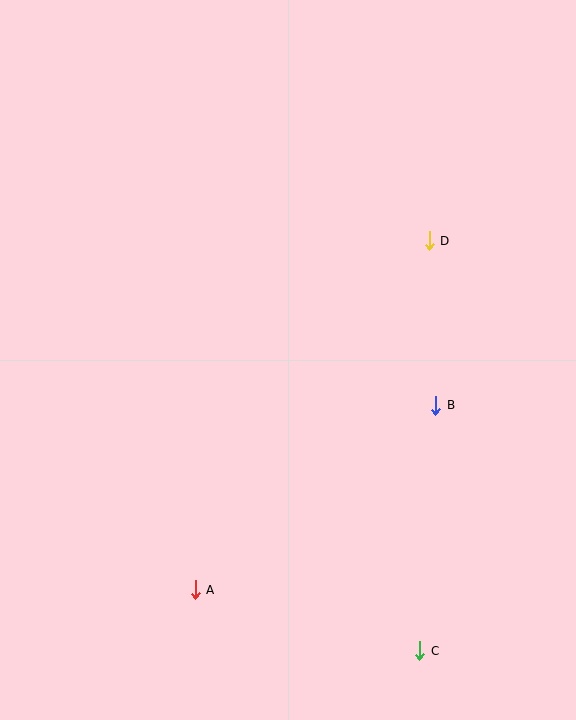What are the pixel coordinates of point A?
Point A is at (195, 590).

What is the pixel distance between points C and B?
The distance between C and B is 246 pixels.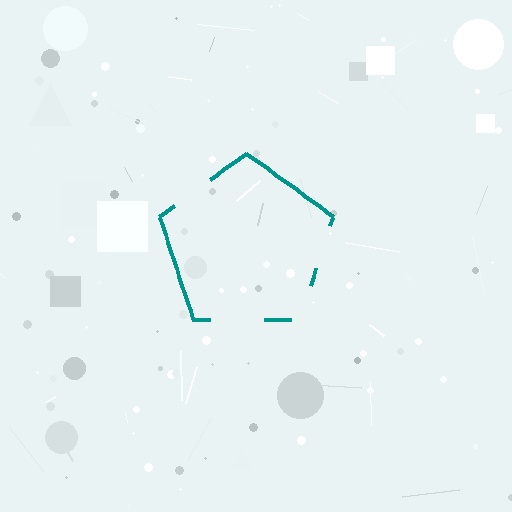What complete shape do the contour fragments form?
The contour fragments form a pentagon.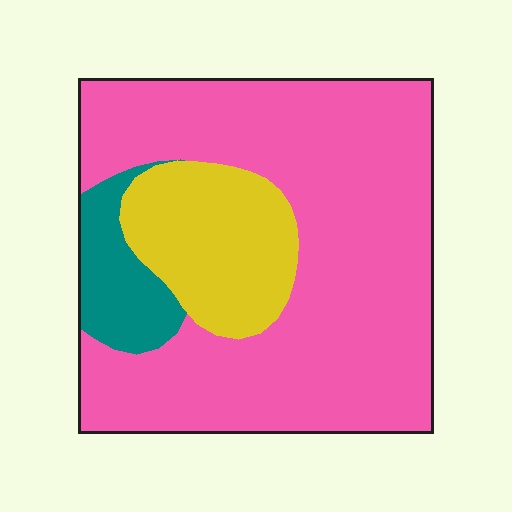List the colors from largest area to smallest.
From largest to smallest: pink, yellow, teal.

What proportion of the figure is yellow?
Yellow takes up about one fifth (1/5) of the figure.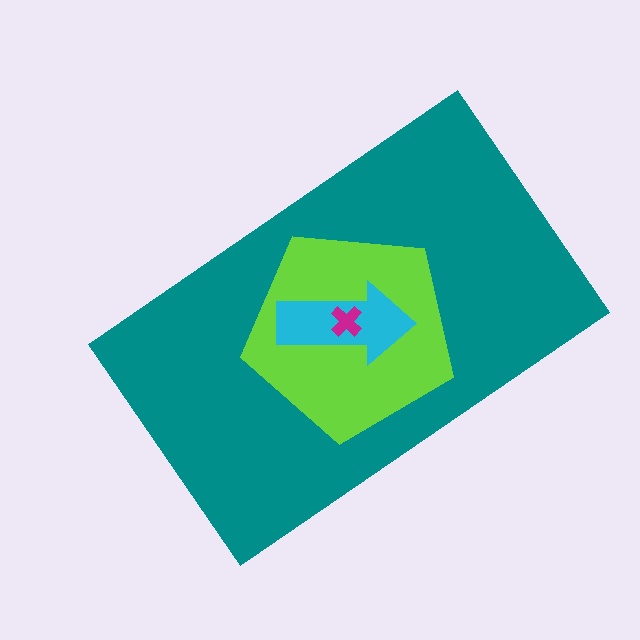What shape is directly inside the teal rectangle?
The lime pentagon.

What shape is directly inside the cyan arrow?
The magenta cross.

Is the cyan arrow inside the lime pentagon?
Yes.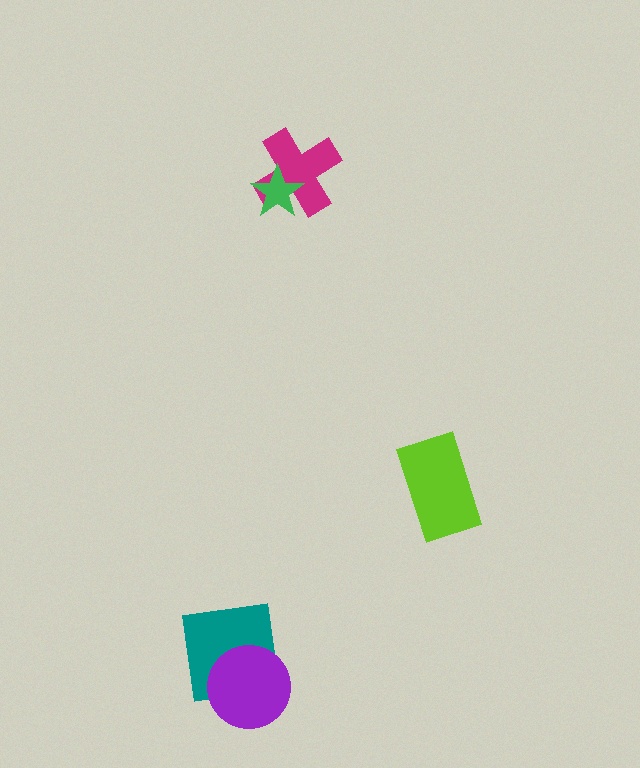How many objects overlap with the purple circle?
1 object overlaps with the purple circle.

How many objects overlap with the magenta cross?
1 object overlaps with the magenta cross.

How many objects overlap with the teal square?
1 object overlaps with the teal square.